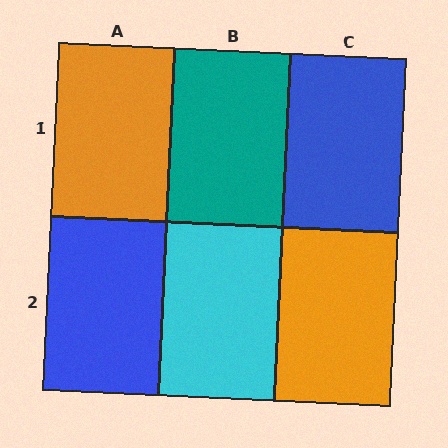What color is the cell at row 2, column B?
Cyan.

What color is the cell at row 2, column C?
Orange.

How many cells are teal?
1 cell is teal.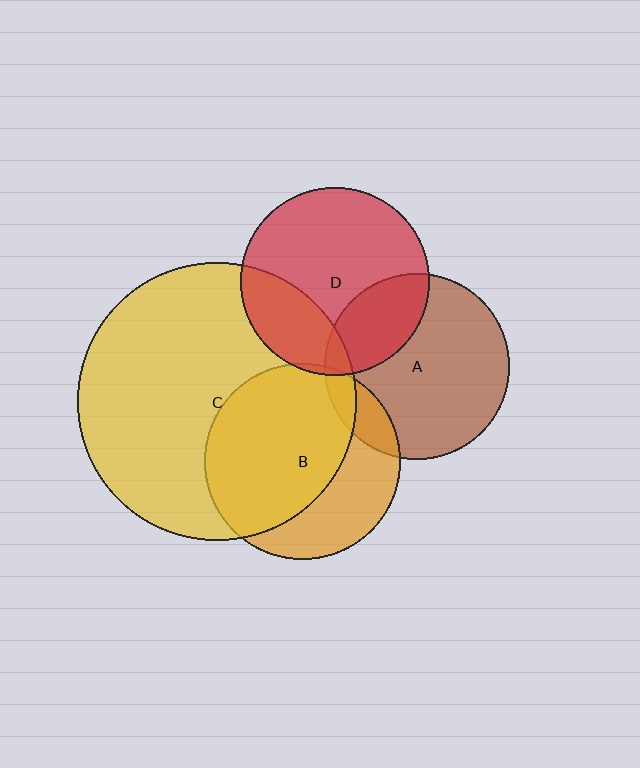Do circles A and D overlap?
Yes.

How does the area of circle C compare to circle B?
Approximately 2.0 times.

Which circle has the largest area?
Circle C (yellow).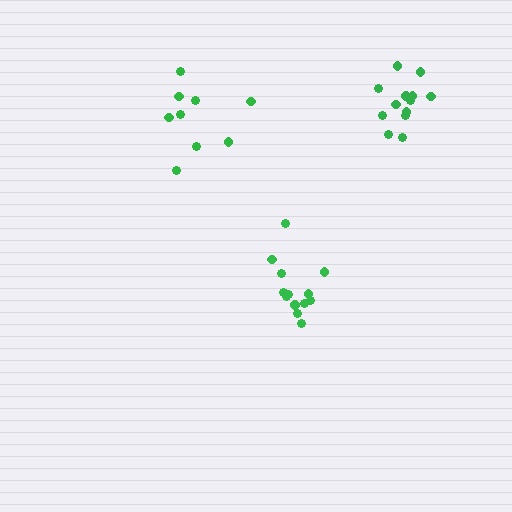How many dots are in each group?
Group 1: 9 dots, Group 2: 13 dots, Group 3: 13 dots (35 total).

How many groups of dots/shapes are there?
There are 3 groups.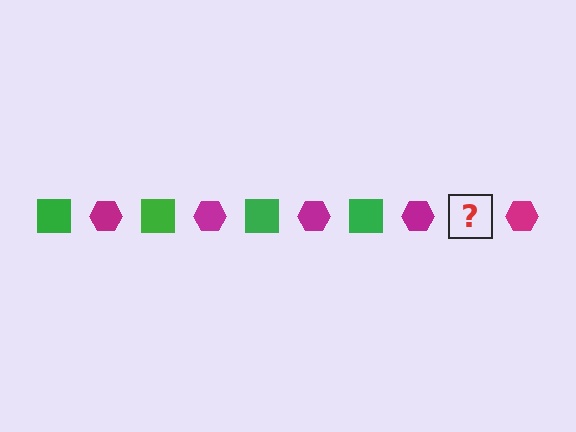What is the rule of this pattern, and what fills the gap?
The rule is that the pattern alternates between green square and magenta hexagon. The gap should be filled with a green square.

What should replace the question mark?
The question mark should be replaced with a green square.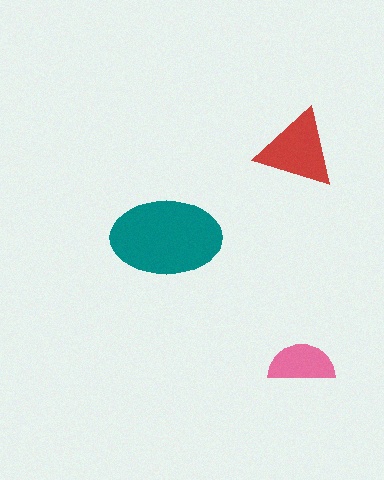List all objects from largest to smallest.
The teal ellipse, the red triangle, the pink semicircle.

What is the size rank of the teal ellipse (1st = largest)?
1st.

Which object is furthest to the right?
The pink semicircle is rightmost.